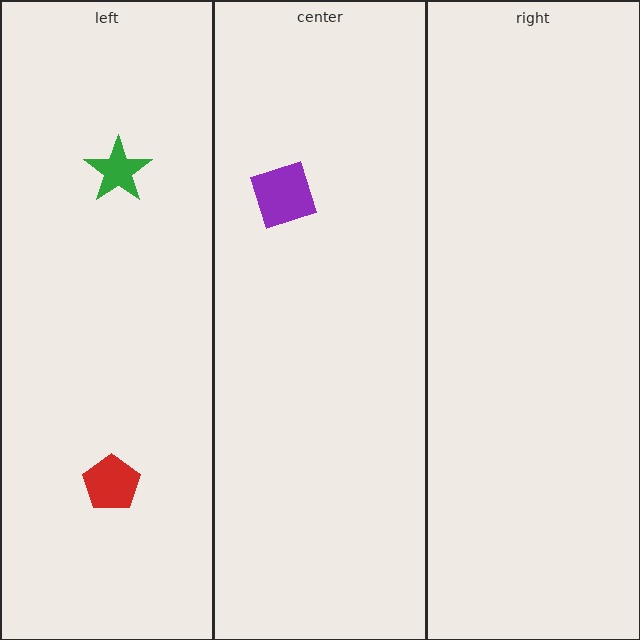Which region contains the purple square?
The center region.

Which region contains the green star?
The left region.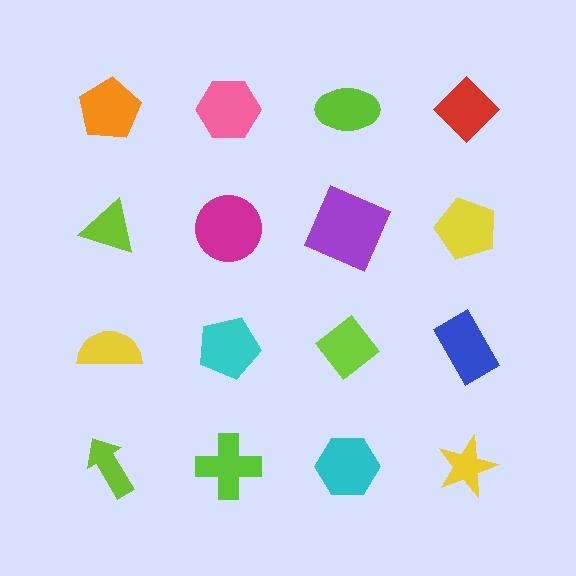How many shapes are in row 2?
4 shapes.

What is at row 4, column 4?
A yellow star.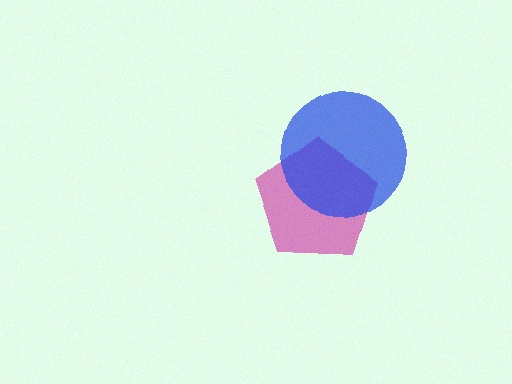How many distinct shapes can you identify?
There are 2 distinct shapes: a magenta pentagon, a blue circle.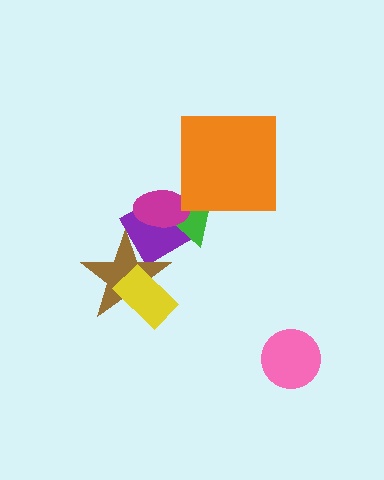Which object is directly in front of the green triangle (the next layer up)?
The magenta ellipse is directly in front of the green triangle.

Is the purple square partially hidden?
Yes, it is partially covered by another shape.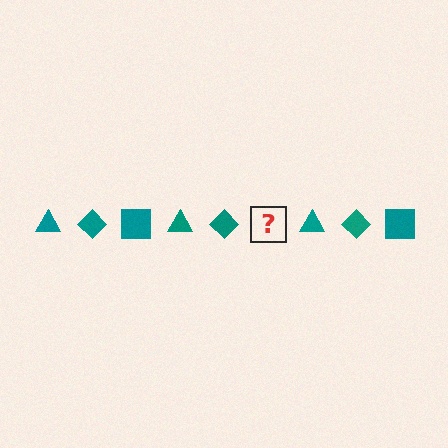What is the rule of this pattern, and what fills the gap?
The rule is that the pattern cycles through triangle, diamond, square shapes in teal. The gap should be filled with a teal square.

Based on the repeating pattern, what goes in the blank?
The blank should be a teal square.